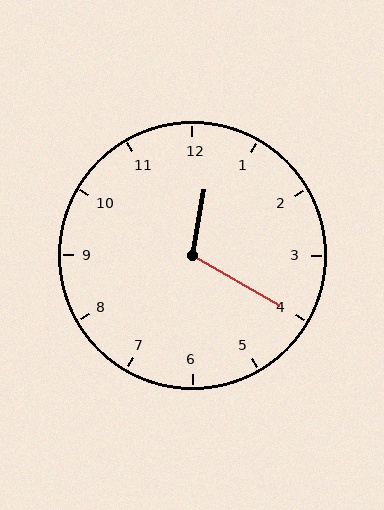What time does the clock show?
12:20.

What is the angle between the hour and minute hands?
Approximately 110 degrees.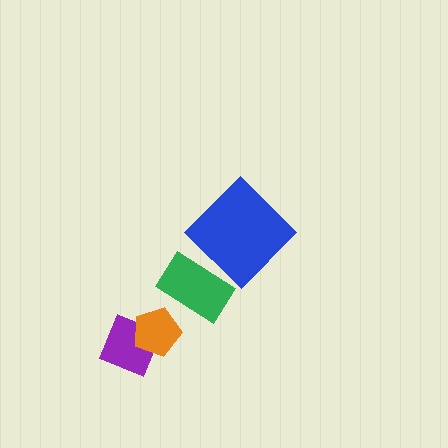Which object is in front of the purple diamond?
The orange pentagon is in front of the purple diamond.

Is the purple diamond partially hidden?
Yes, it is partially covered by another shape.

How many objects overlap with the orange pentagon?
1 object overlaps with the orange pentagon.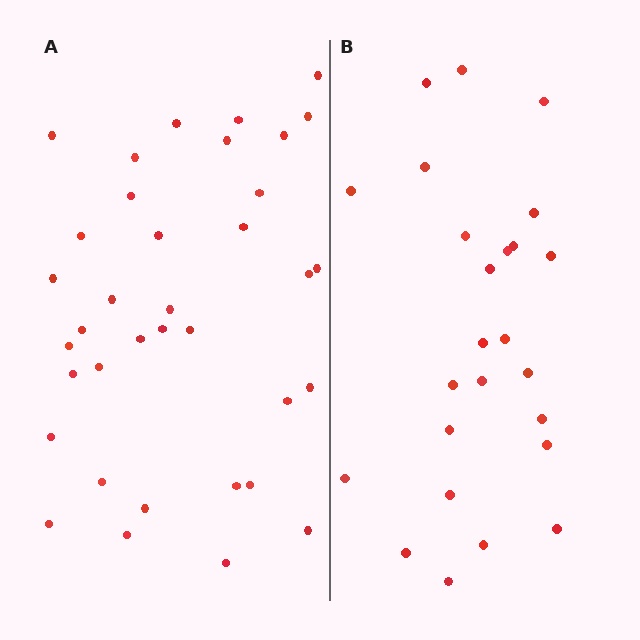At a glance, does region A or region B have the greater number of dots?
Region A (the left region) has more dots.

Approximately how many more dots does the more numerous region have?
Region A has roughly 12 or so more dots than region B.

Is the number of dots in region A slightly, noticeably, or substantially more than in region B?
Region A has noticeably more, but not dramatically so. The ratio is roughly 1.4 to 1.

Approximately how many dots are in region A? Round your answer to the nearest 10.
About 40 dots. (The exact count is 36, which rounds to 40.)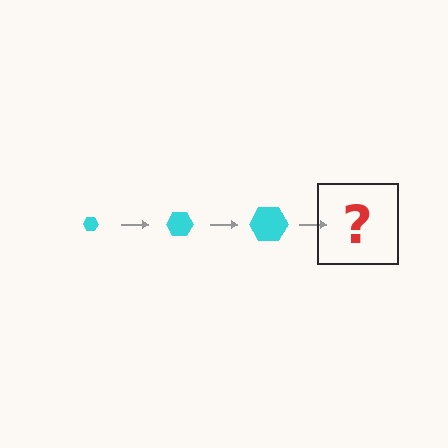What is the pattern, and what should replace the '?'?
The pattern is that the hexagon gets progressively larger each step. The '?' should be a cyan hexagon, larger than the previous one.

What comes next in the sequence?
The next element should be a cyan hexagon, larger than the previous one.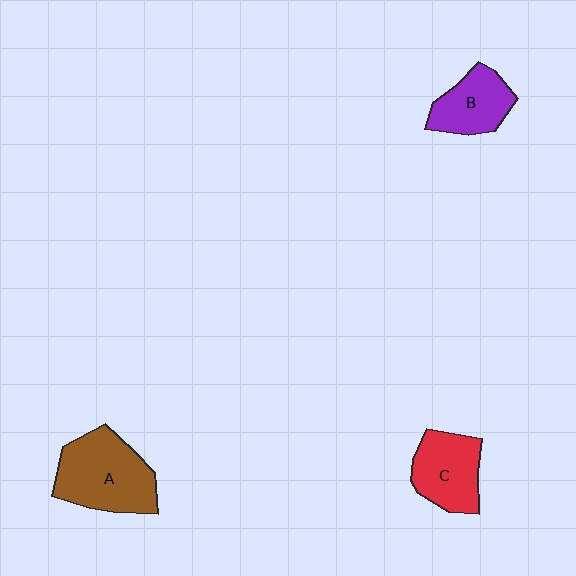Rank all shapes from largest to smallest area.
From largest to smallest: A (brown), C (red), B (purple).